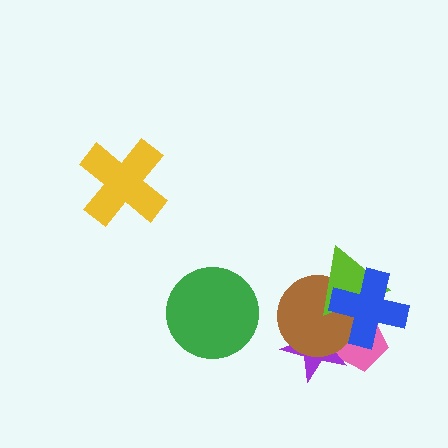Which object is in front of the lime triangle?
The blue cross is in front of the lime triangle.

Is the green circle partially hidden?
No, no other shape covers it.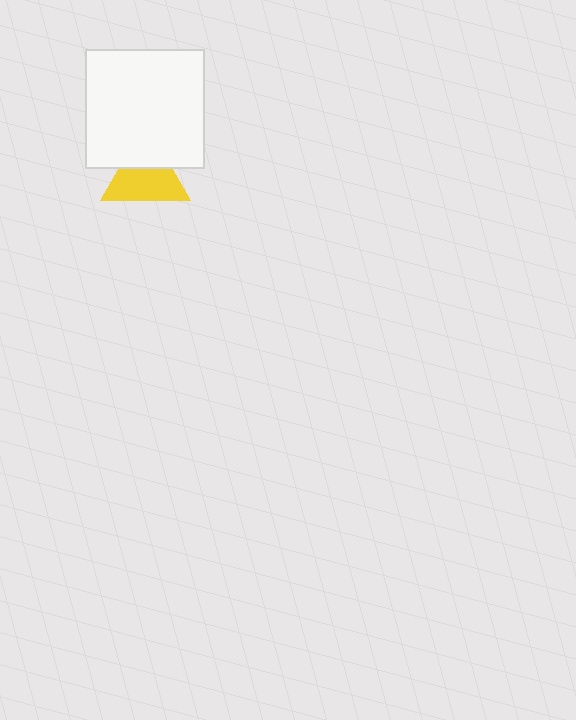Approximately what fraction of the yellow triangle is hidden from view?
Roughly 36% of the yellow triangle is hidden behind the white square.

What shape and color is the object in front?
The object in front is a white square.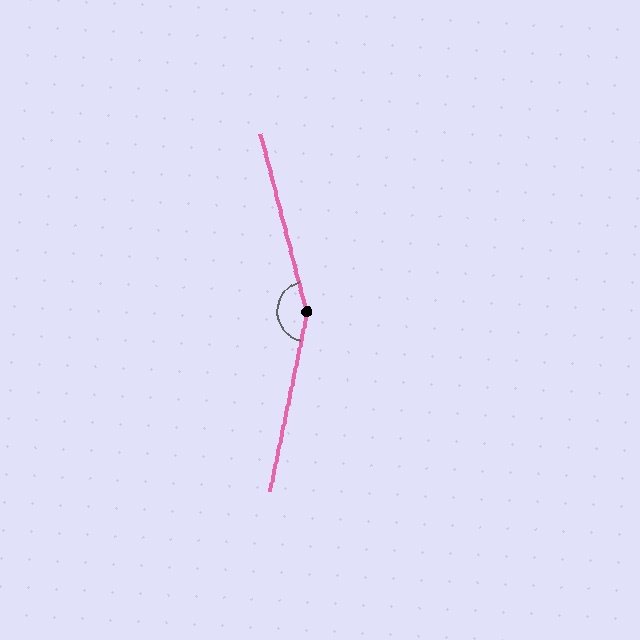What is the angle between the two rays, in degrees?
Approximately 154 degrees.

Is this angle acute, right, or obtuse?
It is obtuse.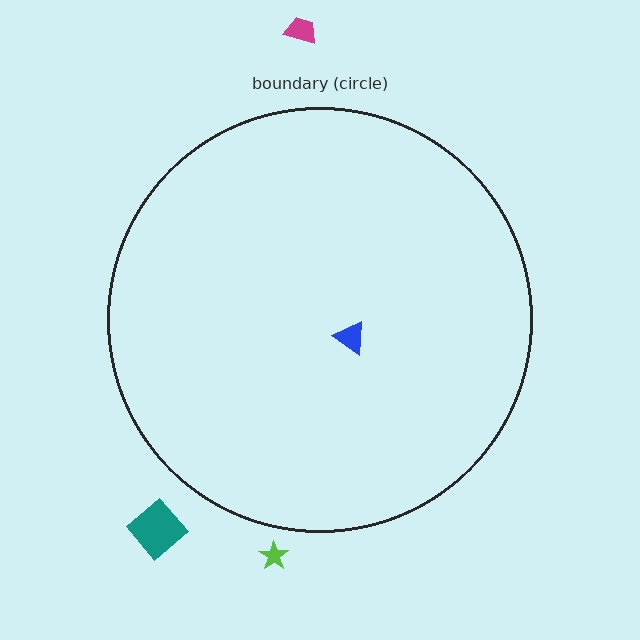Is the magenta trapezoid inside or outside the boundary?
Outside.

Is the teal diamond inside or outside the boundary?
Outside.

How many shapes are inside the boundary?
1 inside, 3 outside.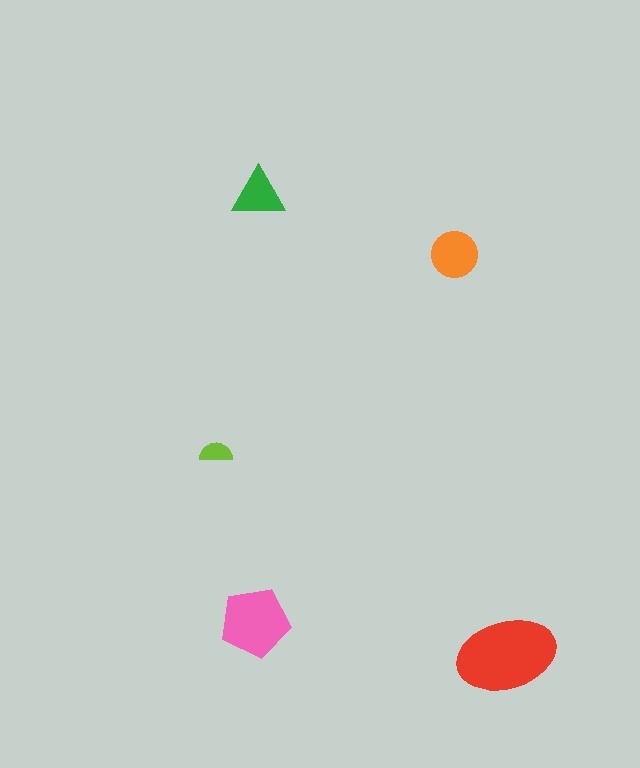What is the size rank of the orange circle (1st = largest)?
3rd.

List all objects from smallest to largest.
The lime semicircle, the green triangle, the orange circle, the pink pentagon, the red ellipse.